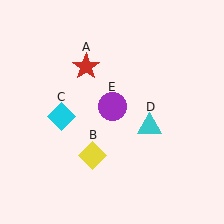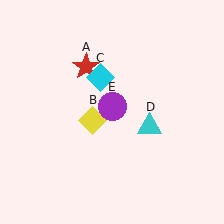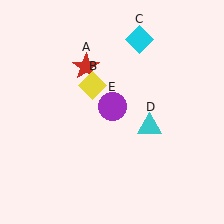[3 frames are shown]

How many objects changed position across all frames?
2 objects changed position: yellow diamond (object B), cyan diamond (object C).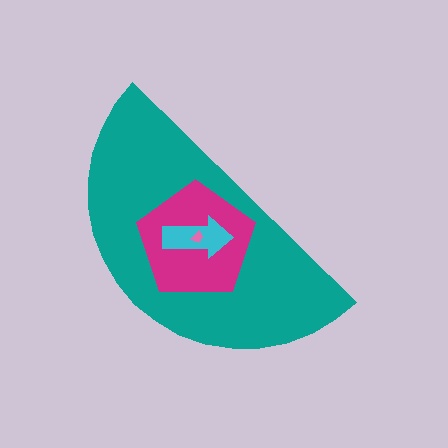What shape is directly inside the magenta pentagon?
The cyan arrow.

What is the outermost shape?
The teal semicircle.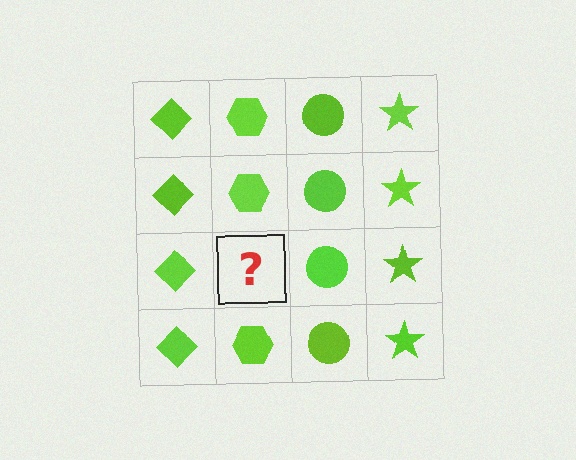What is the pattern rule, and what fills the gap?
The rule is that each column has a consistent shape. The gap should be filled with a lime hexagon.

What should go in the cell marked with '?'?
The missing cell should contain a lime hexagon.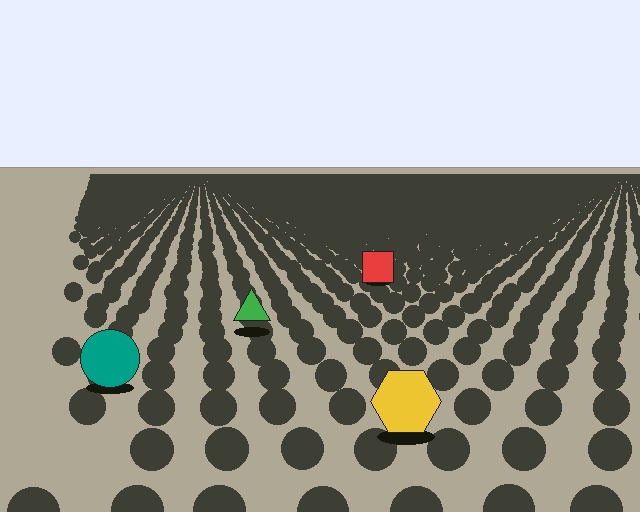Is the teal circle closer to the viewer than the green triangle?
Yes. The teal circle is closer — you can tell from the texture gradient: the ground texture is coarser near it.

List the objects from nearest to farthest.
From nearest to farthest: the yellow hexagon, the teal circle, the green triangle, the red square.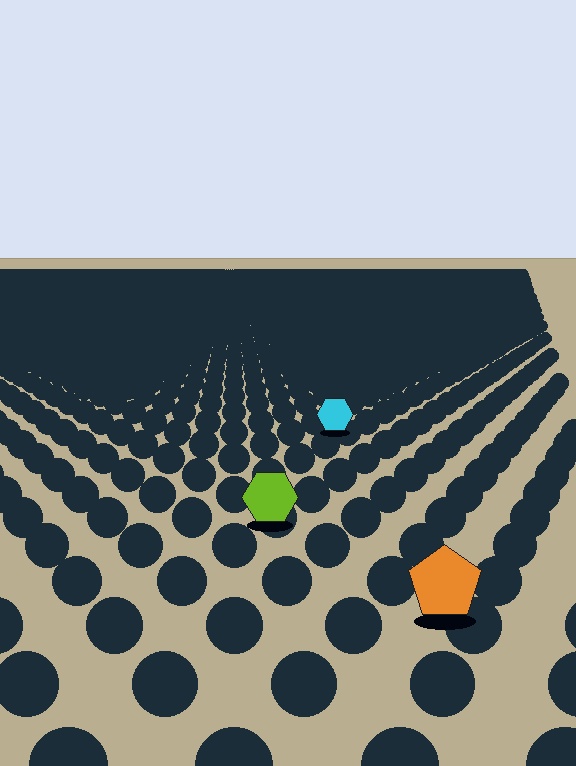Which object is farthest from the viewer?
The cyan hexagon is farthest from the viewer. It appears smaller and the ground texture around it is denser.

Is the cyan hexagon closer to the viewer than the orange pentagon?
No. The orange pentagon is closer — you can tell from the texture gradient: the ground texture is coarser near it.